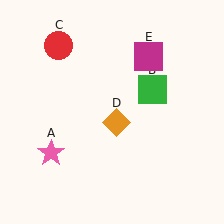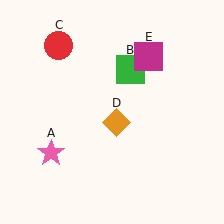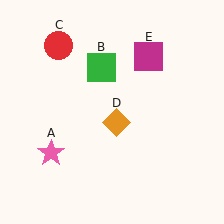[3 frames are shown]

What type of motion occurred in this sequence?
The green square (object B) rotated counterclockwise around the center of the scene.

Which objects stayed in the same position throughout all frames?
Pink star (object A) and red circle (object C) and orange diamond (object D) and magenta square (object E) remained stationary.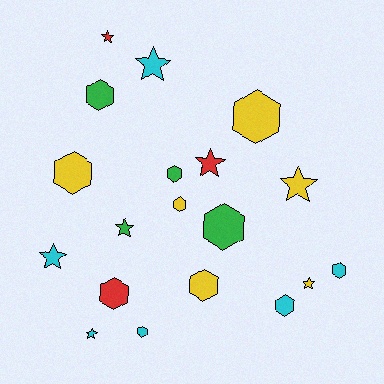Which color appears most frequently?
Yellow, with 6 objects.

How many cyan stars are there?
There are 3 cyan stars.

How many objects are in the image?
There are 19 objects.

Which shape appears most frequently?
Hexagon, with 11 objects.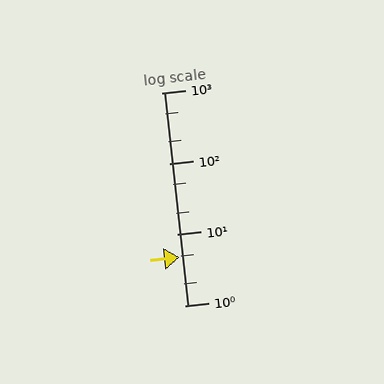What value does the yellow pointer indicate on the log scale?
The pointer indicates approximately 4.8.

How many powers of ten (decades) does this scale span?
The scale spans 3 decades, from 1 to 1000.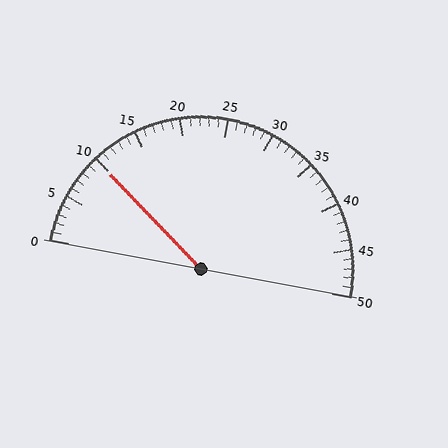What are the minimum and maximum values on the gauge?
The gauge ranges from 0 to 50.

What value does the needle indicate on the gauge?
The needle indicates approximately 10.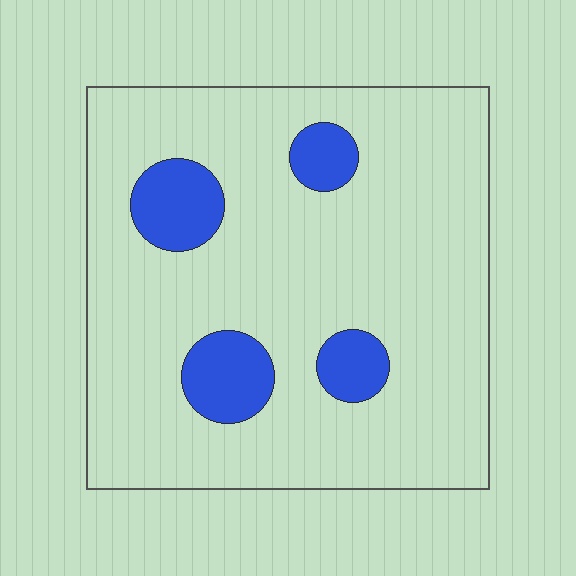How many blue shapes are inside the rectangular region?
4.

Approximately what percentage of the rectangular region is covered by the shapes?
Approximately 15%.